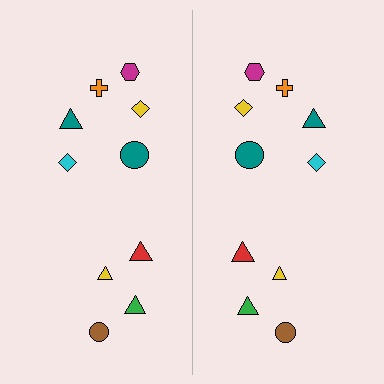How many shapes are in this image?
There are 20 shapes in this image.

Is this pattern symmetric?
Yes, this pattern has bilateral (reflection) symmetry.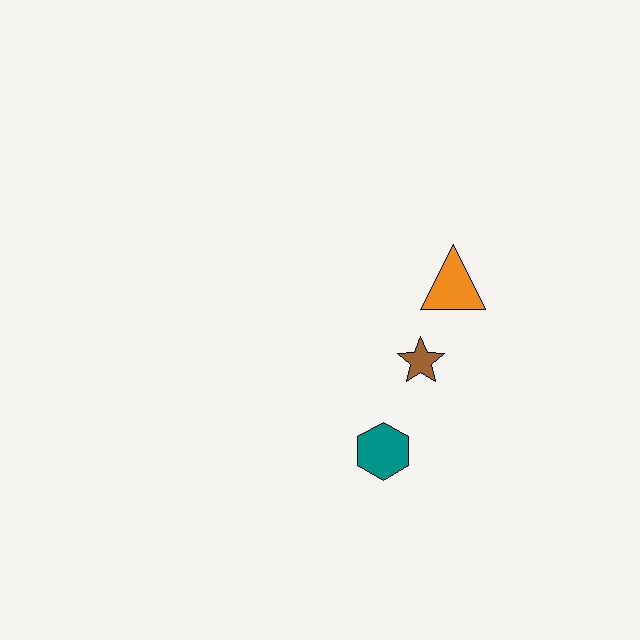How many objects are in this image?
There are 3 objects.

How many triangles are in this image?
There is 1 triangle.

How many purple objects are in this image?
There are no purple objects.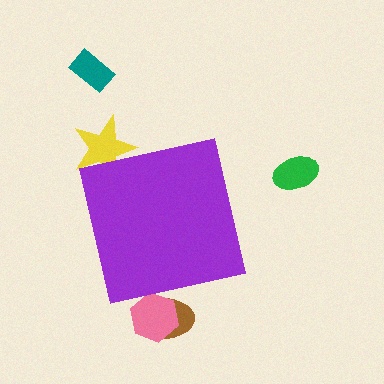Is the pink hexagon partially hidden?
Yes, the pink hexagon is partially hidden behind the purple square.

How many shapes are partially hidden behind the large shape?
3 shapes are partially hidden.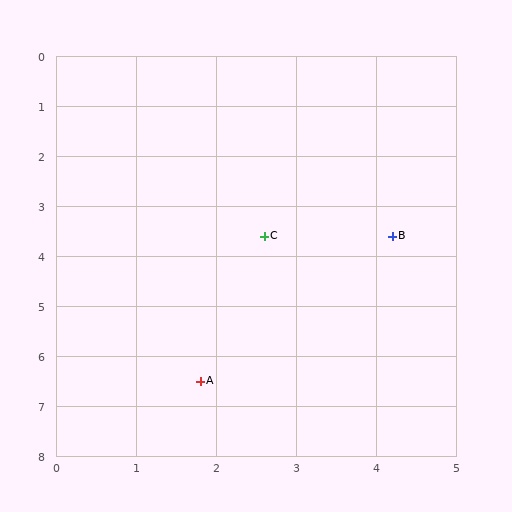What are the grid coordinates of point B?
Point B is at approximately (4.2, 3.6).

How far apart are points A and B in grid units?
Points A and B are about 3.8 grid units apart.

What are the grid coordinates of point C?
Point C is at approximately (2.6, 3.6).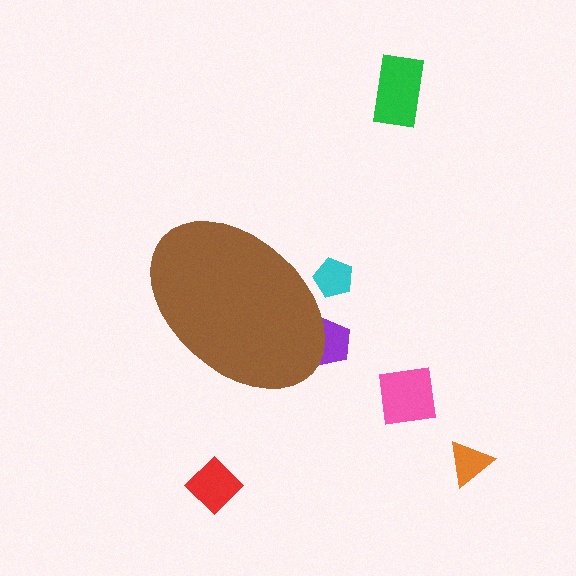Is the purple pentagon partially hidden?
Yes, the purple pentagon is partially hidden behind the brown ellipse.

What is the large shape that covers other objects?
A brown ellipse.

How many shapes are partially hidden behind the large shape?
2 shapes are partially hidden.